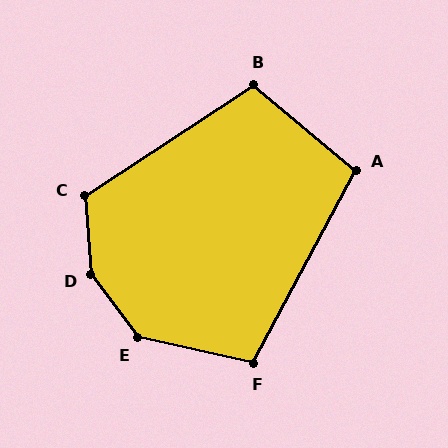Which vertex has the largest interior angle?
D, at approximately 148 degrees.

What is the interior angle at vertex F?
Approximately 105 degrees (obtuse).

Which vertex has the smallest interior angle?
A, at approximately 102 degrees.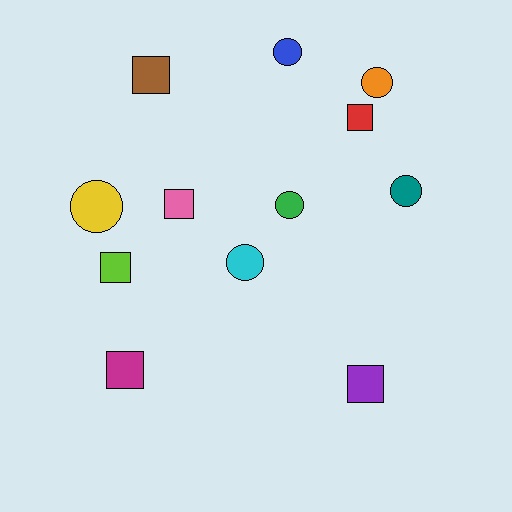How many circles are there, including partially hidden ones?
There are 6 circles.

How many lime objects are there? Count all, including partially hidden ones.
There is 1 lime object.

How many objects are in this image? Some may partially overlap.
There are 12 objects.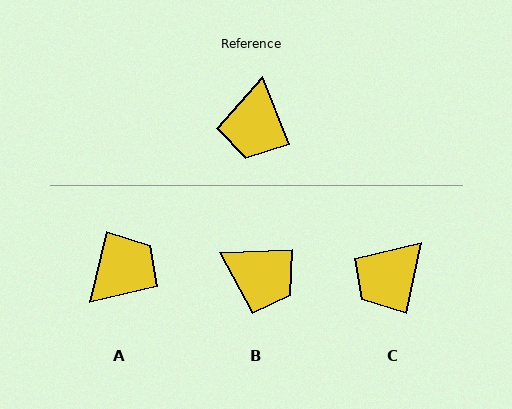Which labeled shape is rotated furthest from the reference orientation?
A, about 145 degrees away.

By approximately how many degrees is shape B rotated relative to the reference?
Approximately 71 degrees counter-clockwise.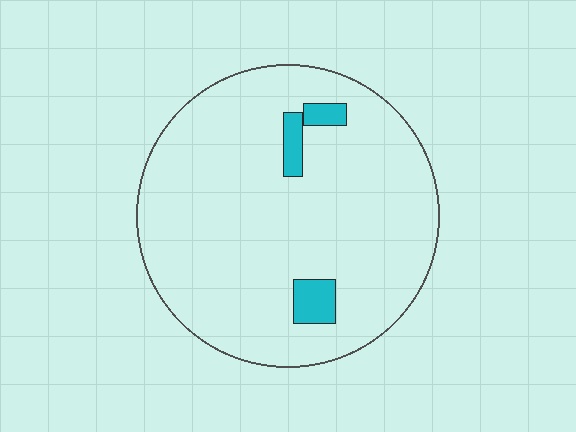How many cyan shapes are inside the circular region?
3.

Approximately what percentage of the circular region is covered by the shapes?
Approximately 5%.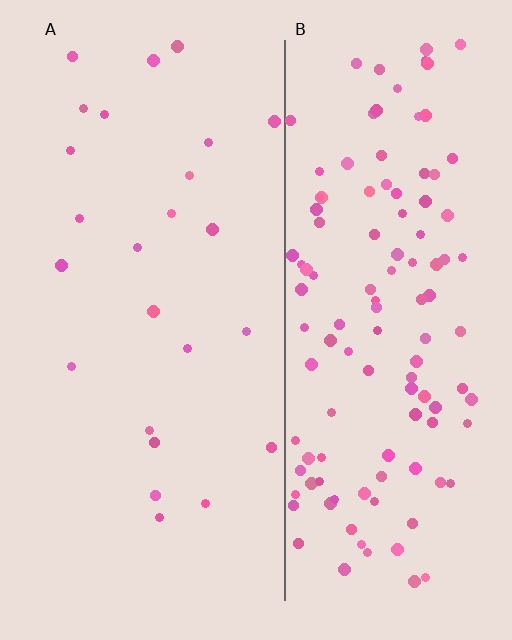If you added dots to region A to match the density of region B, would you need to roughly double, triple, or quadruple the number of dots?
Approximately quadruple.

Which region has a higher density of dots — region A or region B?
B (the right).